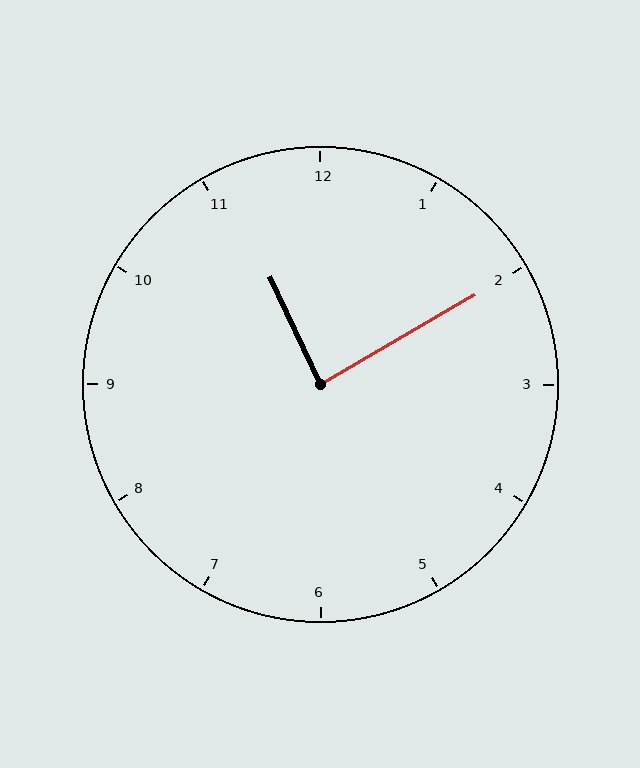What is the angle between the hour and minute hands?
Approximately 85 degrees.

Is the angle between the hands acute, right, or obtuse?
It is right.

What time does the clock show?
11:10.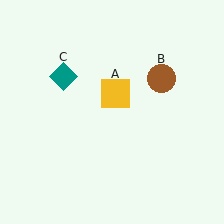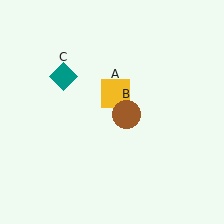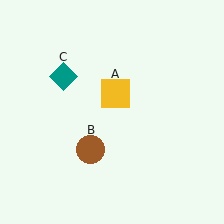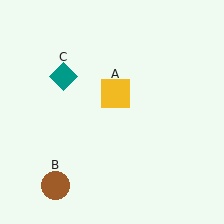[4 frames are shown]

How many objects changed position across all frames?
1 object changed position: brown circle (object B).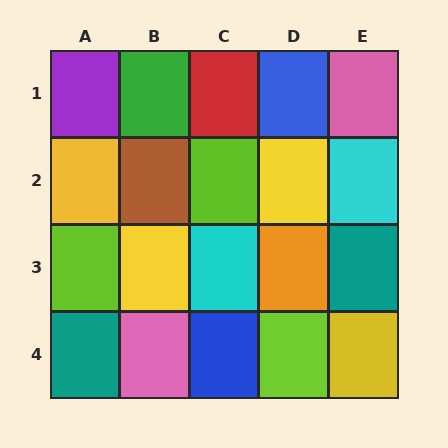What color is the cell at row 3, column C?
Cyan.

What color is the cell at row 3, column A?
Lime.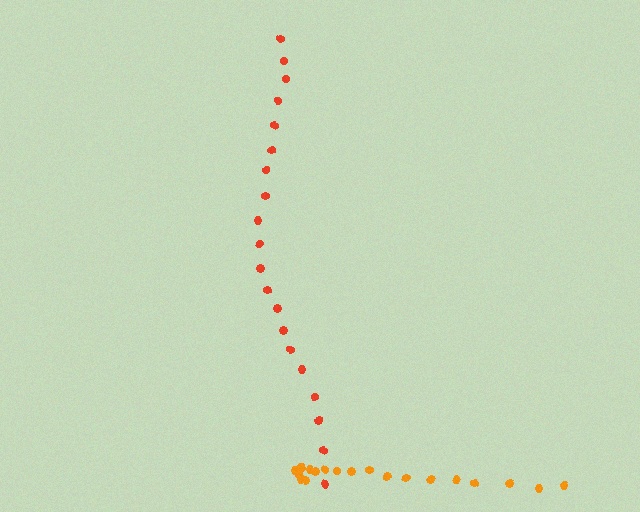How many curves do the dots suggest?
There are 2 distinct paths.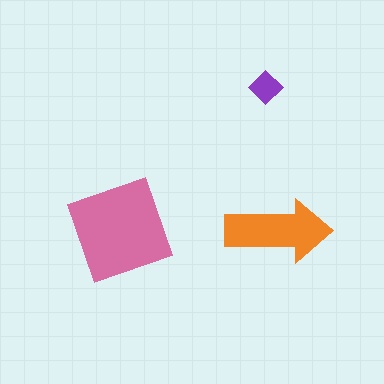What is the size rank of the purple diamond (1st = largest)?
3rd.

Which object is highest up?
The purple diamond is topmost.